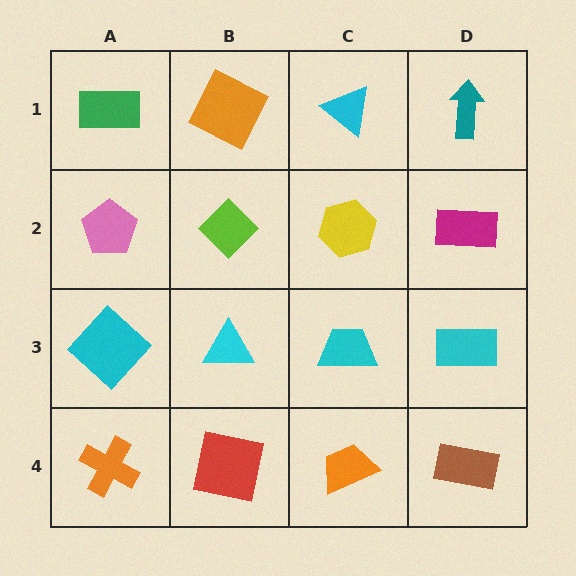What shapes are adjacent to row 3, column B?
A lime diamond (row 2, column B), a red square (row 4, column B), a cyan diamond (row 3, column A), a cyan trapezoid (row 3, column C).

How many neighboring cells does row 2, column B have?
4.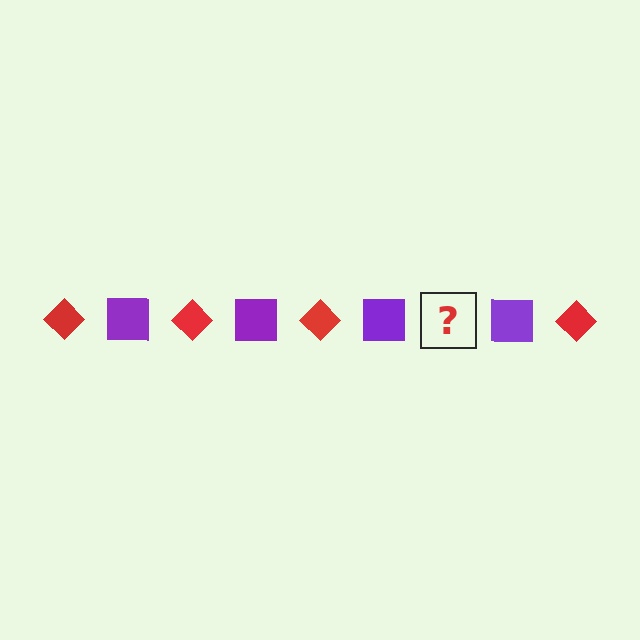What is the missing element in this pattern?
The missing element is a red diamond.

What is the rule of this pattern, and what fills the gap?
The rule is that the pattern alternates between red diamond and purple square. The gap should be filled with a red diamond.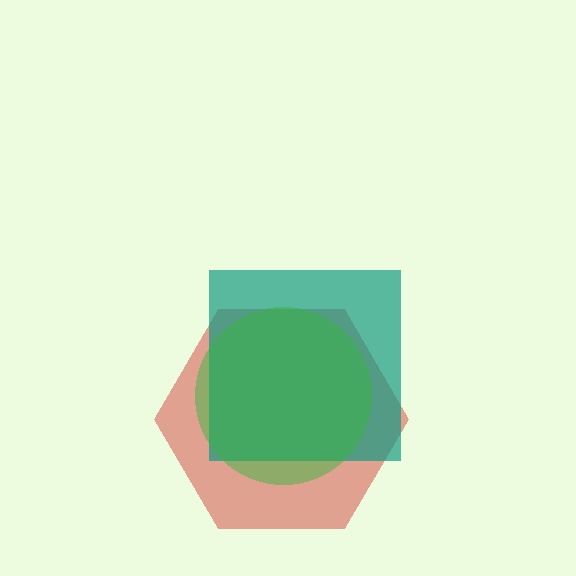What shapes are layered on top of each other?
The layered shapes are: a red hexagon, a teal square, a green circle.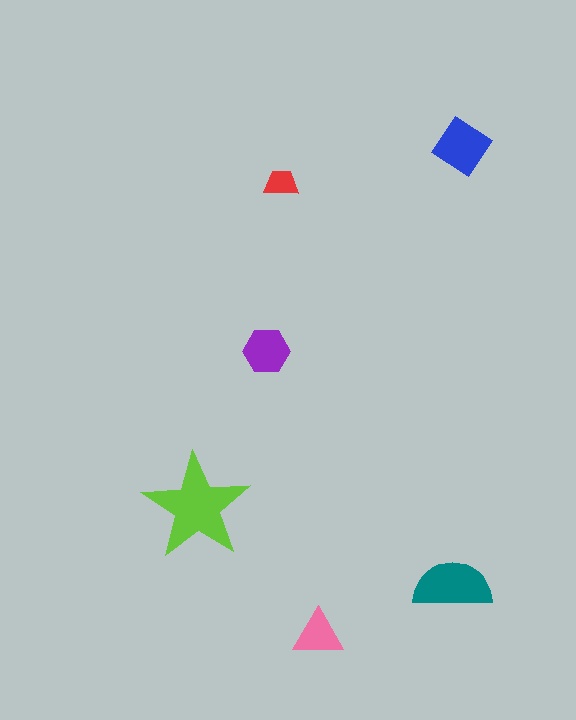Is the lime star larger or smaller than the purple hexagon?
Larger.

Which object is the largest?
The lime star.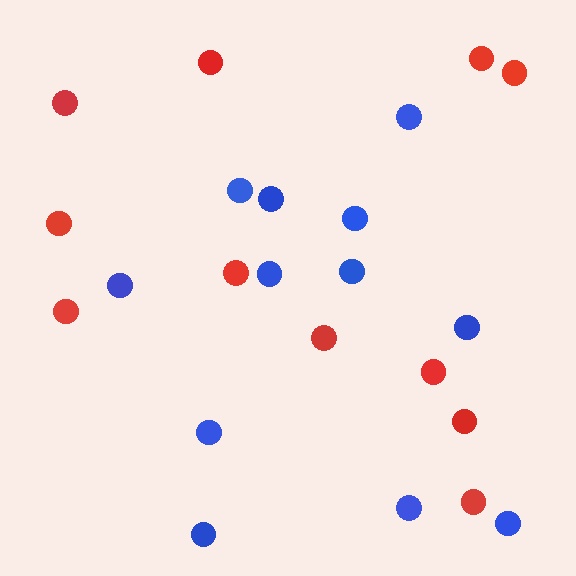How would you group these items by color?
There are 2 groups: one group of red circles (11) and one group of blue circles (12).